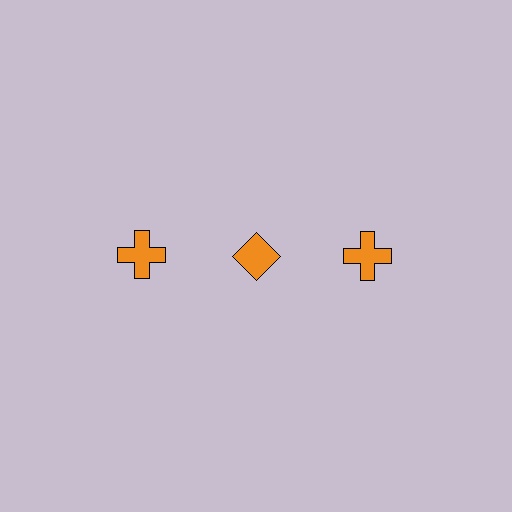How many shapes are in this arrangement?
There are 3 shapes arranged in a grid pattern.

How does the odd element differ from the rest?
It has a different shape: diamond instead of cross.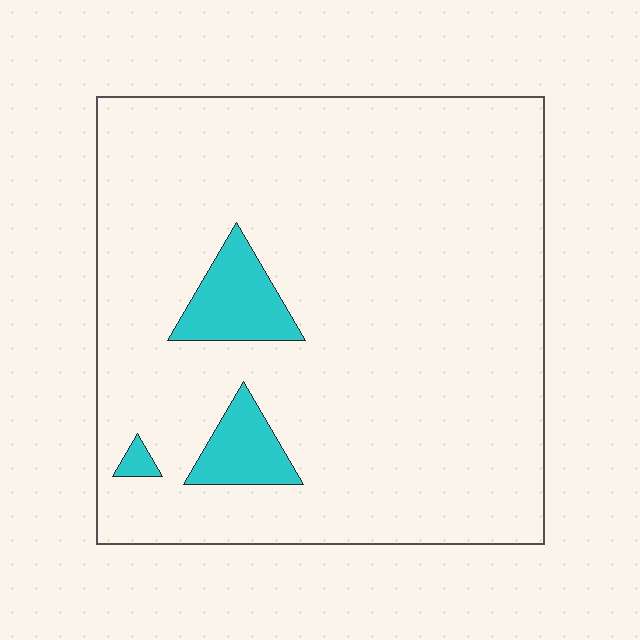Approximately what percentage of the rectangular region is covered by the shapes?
Approximately 10%.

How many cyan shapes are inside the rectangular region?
3.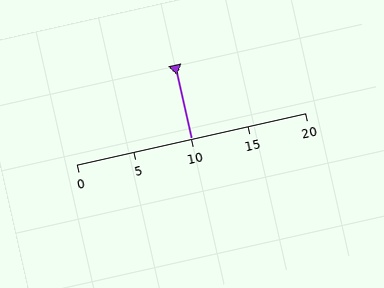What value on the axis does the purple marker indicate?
The marker indicates approximately 10.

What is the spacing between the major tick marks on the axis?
The major ticks are spaced 5 apart.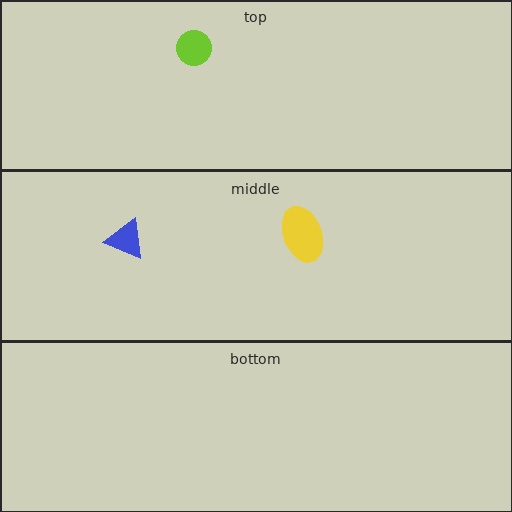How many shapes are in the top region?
1.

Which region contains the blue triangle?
The middle region.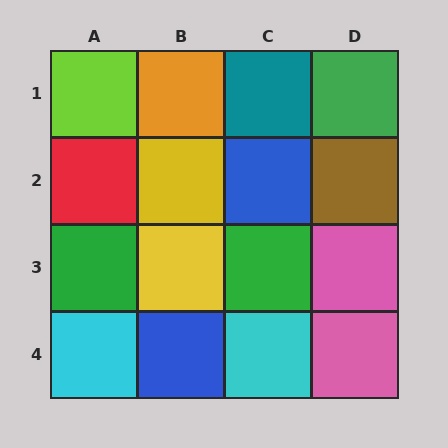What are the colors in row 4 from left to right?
Cyan, blue, cyan, pink.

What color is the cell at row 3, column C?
Green.